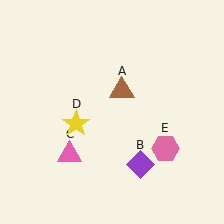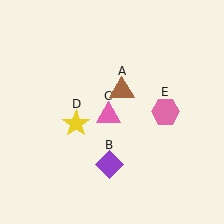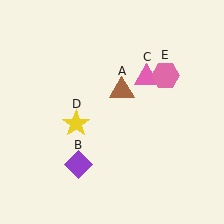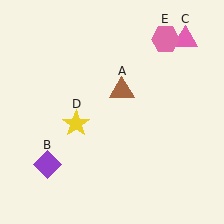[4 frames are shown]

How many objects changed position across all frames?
3 objects changed position: purple diamond (object B), pink triangle (object C), pink hexagon (object E).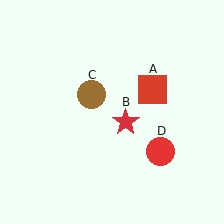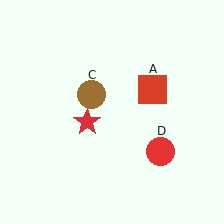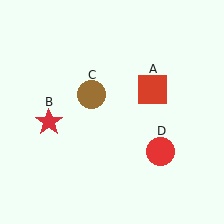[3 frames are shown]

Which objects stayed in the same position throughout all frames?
Red square (object A) and brown circle (object C) and red circle (object D) remained stationary.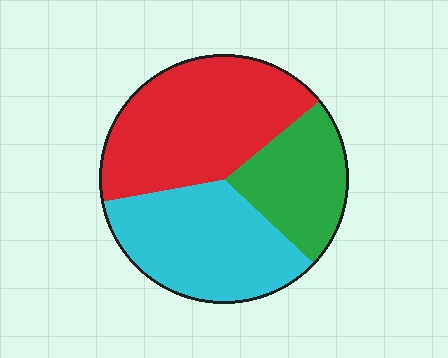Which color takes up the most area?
Red, at roughly 40%.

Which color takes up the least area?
Green, at roughly 25%.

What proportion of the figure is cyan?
Cyan takes up between a quarter and a half of the figure.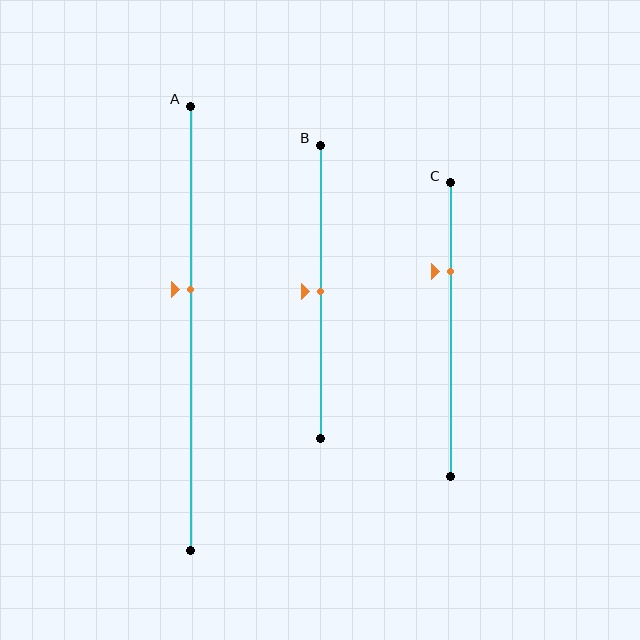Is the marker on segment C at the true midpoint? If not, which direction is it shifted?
No, the marker on segment C is shifted upward by about 20% of the segment length.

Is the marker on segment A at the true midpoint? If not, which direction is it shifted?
No, the marker on segment A is shifted upward by about 9% of the segment length.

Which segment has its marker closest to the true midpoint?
Segment B has its marker closest to the true midpoint.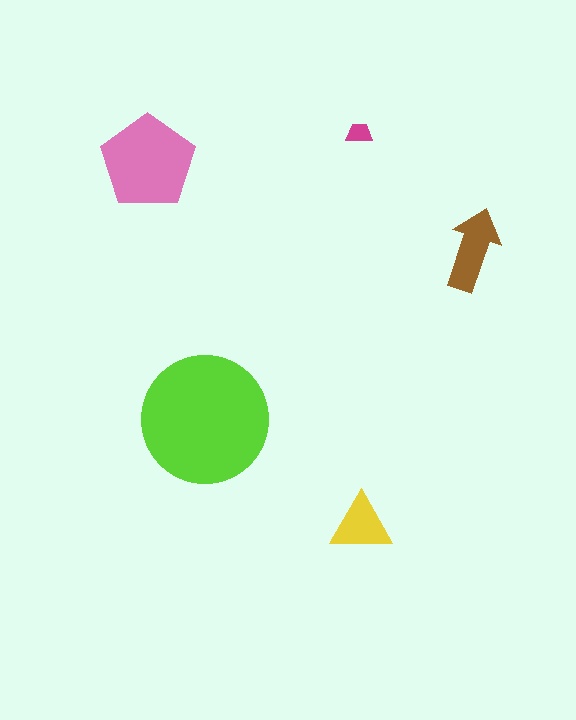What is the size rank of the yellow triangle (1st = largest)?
4th.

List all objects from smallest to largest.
The magenta trapezoid, the yellow triangle, the brown arrow, the pink pentagon, the lime circle.